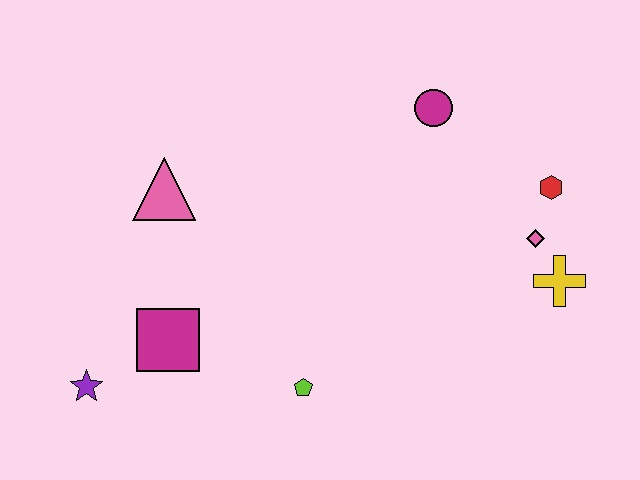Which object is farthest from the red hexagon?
The purple star is farthest from the red hexagon.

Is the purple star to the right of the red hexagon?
No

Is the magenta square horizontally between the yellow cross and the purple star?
Yes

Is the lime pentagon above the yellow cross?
No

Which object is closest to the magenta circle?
The red hexagon is closest to the magenta circle.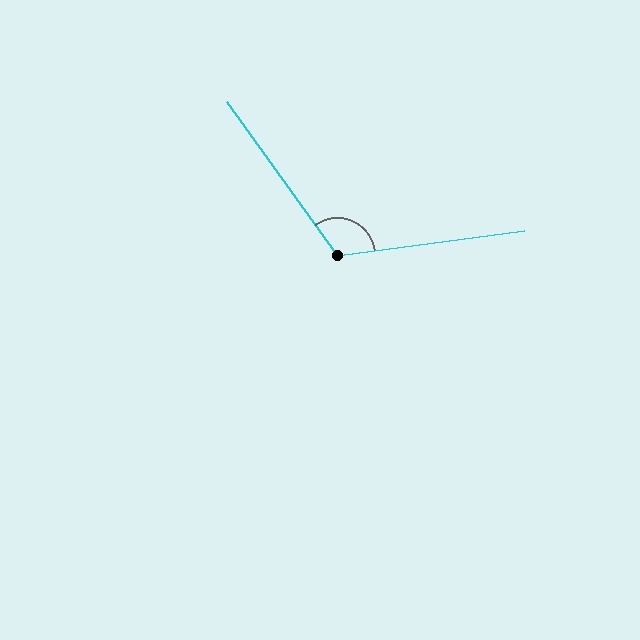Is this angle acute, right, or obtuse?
It is obtuse.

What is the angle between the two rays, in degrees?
Approximately 118 degrees.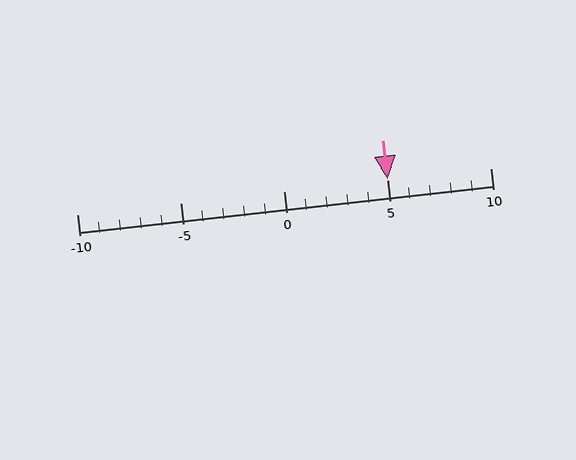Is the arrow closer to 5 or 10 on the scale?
The arrow is closer to 5.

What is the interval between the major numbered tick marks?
The major tick marks are spaced 5 units apart.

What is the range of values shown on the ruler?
The ruler shows values from -10 to 10.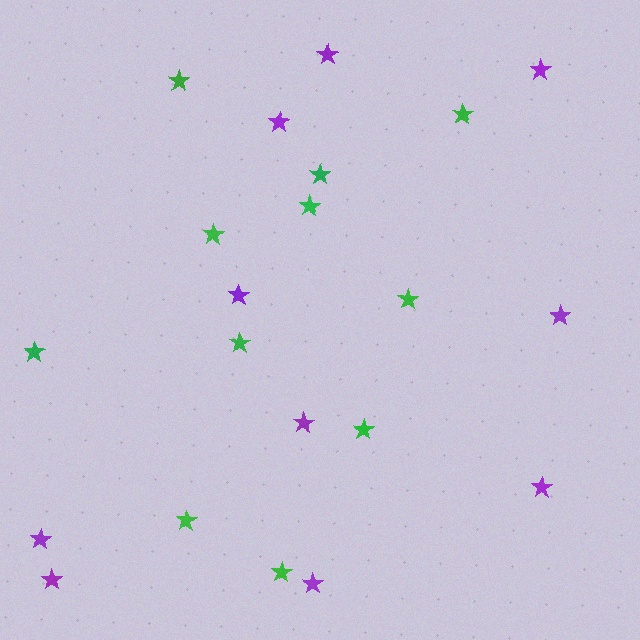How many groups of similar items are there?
There are 2 groups: one group of green stars (11) and one group of purple stars (10).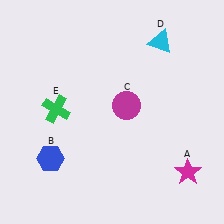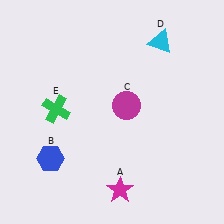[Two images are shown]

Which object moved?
The magenta star (A) moved left.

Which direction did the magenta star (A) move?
The magenta star (A) moved left.